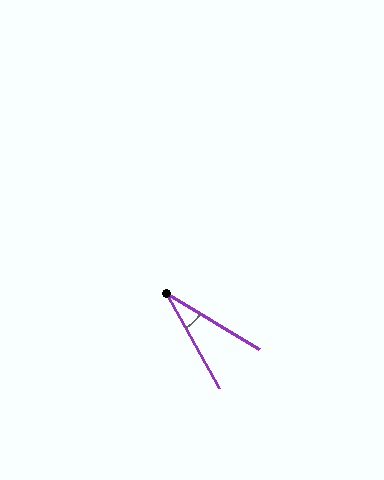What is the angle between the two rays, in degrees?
Approximately 30 degrees.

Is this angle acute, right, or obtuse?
It is acute.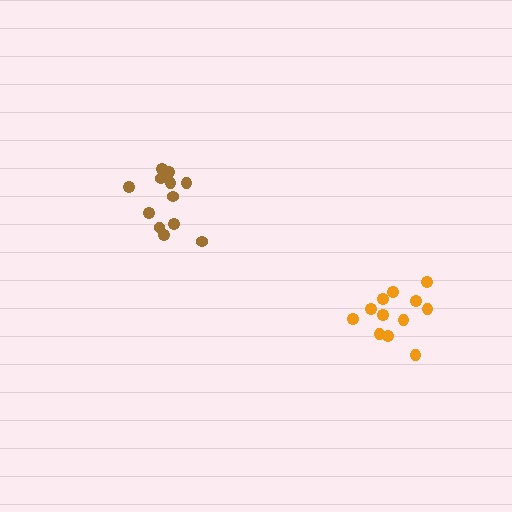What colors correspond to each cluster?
The clusters are colored: orange, brown.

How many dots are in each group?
Group 1: 12 dots, Group 2: 12 dots (24 total).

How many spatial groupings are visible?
There are 2 spatial groupings.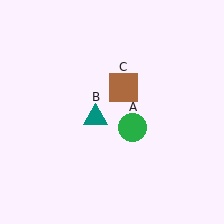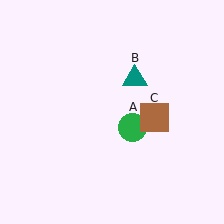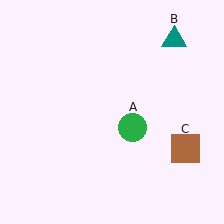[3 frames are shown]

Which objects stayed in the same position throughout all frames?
Green circle (object A) remained stationary.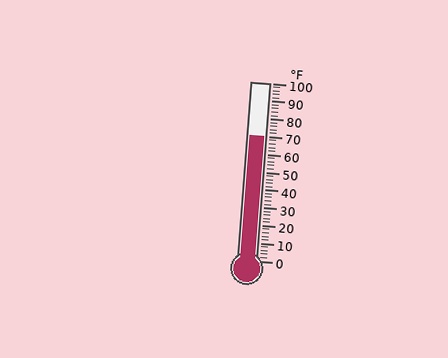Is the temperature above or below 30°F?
The temperature is above 30°F.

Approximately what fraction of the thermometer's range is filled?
The thermometer is filled to approximately 70% of its range.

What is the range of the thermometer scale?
The thermometer scale ranges from 0°F to 100°F.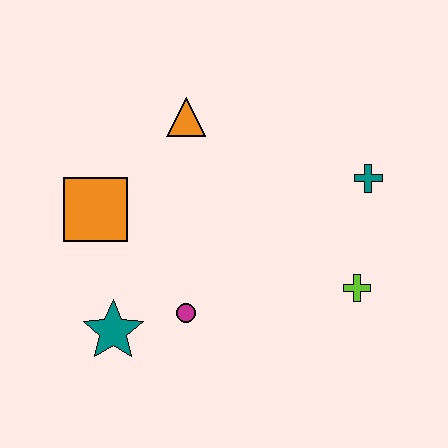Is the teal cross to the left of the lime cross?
No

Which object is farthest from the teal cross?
The teal star is farthest from the teal cross.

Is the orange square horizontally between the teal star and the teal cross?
No